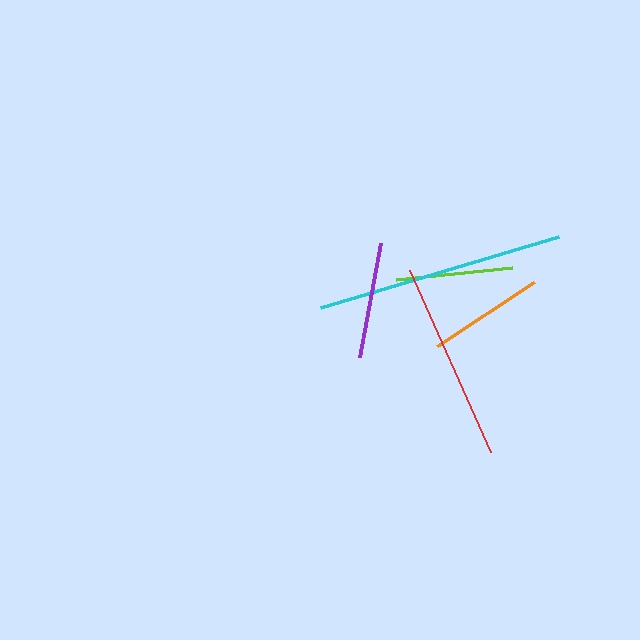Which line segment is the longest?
The cyan line is the longest at approximately 249 pixels.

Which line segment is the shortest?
The purple line is the shortest at approximately 115 pixels.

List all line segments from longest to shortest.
From longest to shortest: cyan, red, orange, lime, purple.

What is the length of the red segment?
The red segment is approximately 199 pixels long.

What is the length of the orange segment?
The orange segment is approximately 117 pixels long.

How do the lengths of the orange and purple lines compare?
The orange and purple lines are approximately the same length.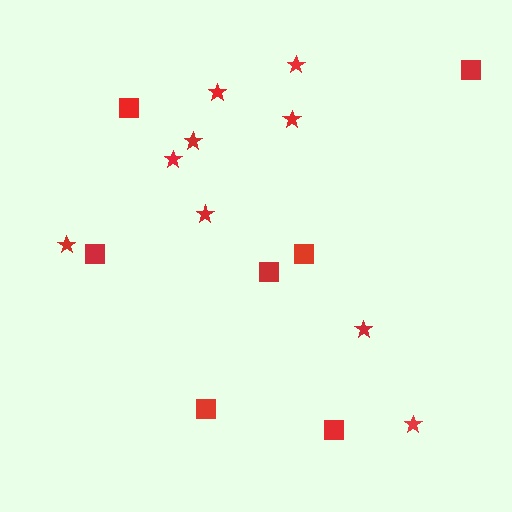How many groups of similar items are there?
There are 2 groups: one group of squares (7) and one group of stars (9).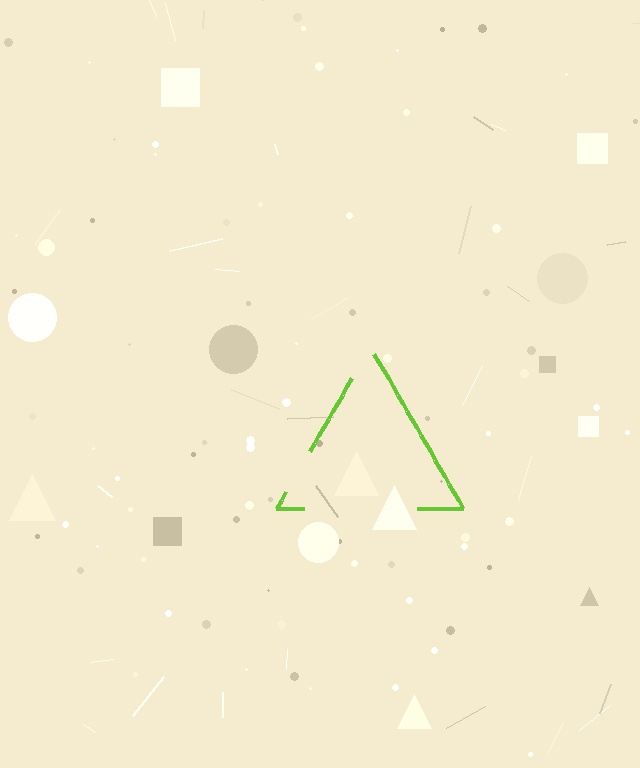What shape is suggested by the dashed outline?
The dashed outline suggests a triangle.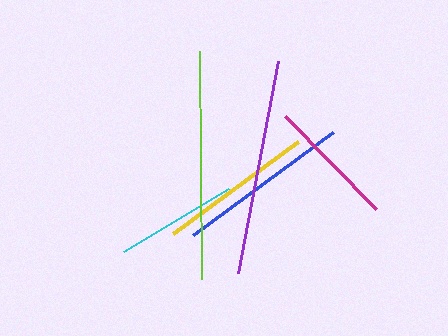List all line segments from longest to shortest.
From longest to shortest: lime, purple, blue, yellow, magenta, cyan.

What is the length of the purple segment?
The purple segment is approximately 216 pixels long.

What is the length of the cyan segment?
The cyan segment is approximately 122 pixels long.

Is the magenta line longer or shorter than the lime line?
The lime line is longer than the magenta line.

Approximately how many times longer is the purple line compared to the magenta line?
The purple line is approximately 1.7 times the length of the magenta line.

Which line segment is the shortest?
The cyan line is the shortest at approximately 122 pixels.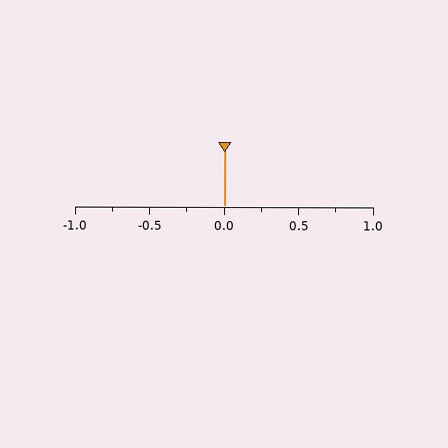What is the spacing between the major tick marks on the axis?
The major ticks are spaced 0.5 apart.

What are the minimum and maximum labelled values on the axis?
The axis runs from -1.0 to 1.0.